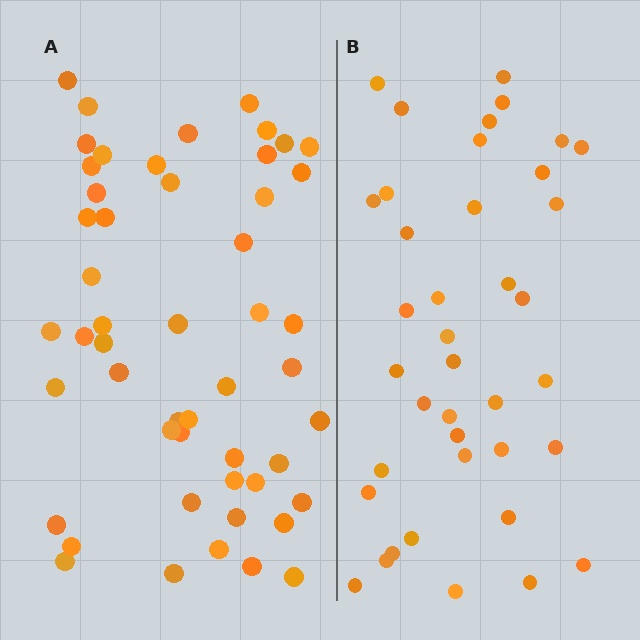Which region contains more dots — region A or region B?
Region A (the left region) has more dots.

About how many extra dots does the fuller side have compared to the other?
Region A has roughly 12 or so more dots than region B.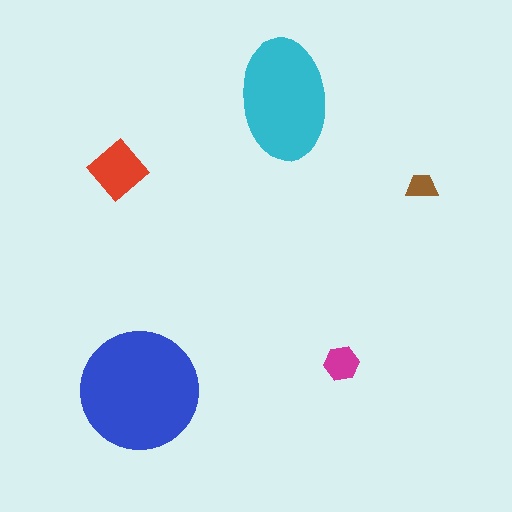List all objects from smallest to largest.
The brown trapezoid, the magenta hexagon, the red diamond, the cyan ellipse, the blue circle.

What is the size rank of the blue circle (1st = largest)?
1st.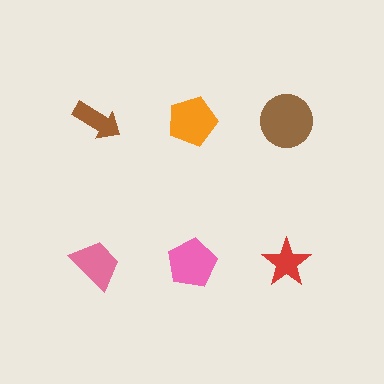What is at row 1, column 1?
A brown arrow.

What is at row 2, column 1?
A pink trapezoid.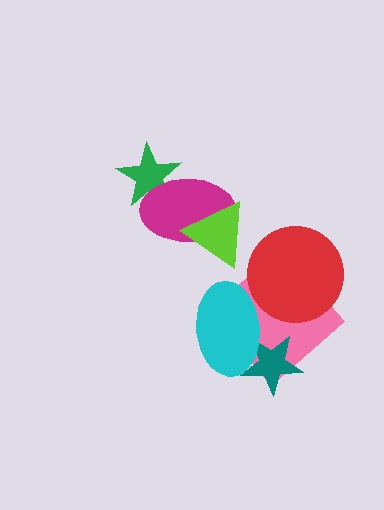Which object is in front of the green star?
The magenta ellipse is in front of the green star.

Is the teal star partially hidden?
Yes, it is partially covered by another shape.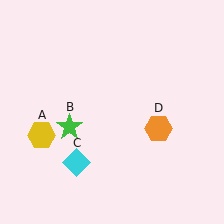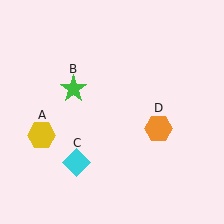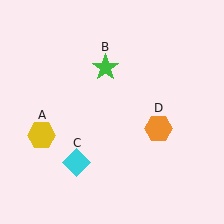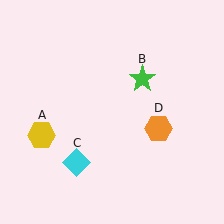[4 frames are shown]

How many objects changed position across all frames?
1 object changed position: green star (object B).